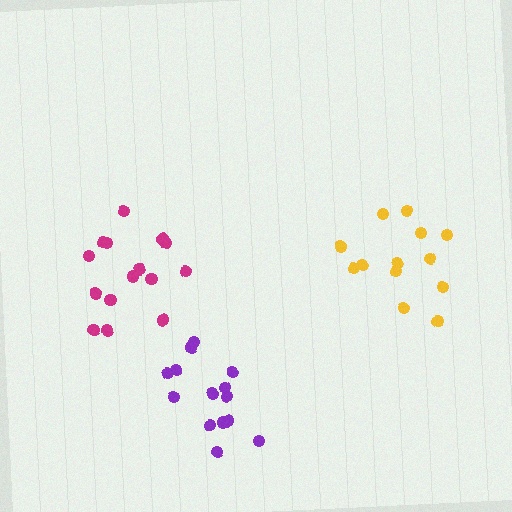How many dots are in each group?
Group 1: 13 dots, Group 2: 15 dots, Group 3: 14 dots (42 total).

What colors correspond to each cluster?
The clusters are colored: yellow, magenta, purple.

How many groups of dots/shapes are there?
There are 3 groups.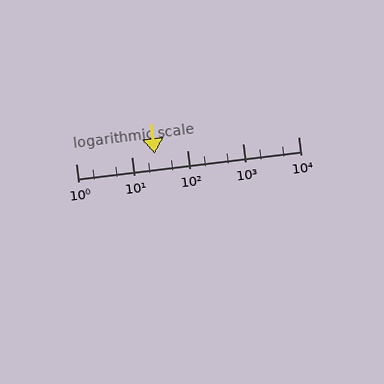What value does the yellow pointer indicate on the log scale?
The pointer indicates approximately 26.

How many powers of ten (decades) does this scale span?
The scale spans 4 decades, from 1 to 10000.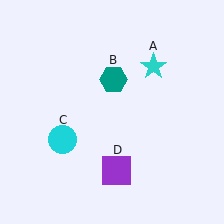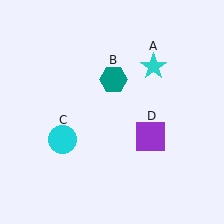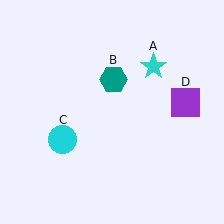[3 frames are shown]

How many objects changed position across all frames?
1 object changed position: purple square (object D).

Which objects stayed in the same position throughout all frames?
Cyan star (object A) and teal hexagon (object B) and cyan circle (object C) remained stationary.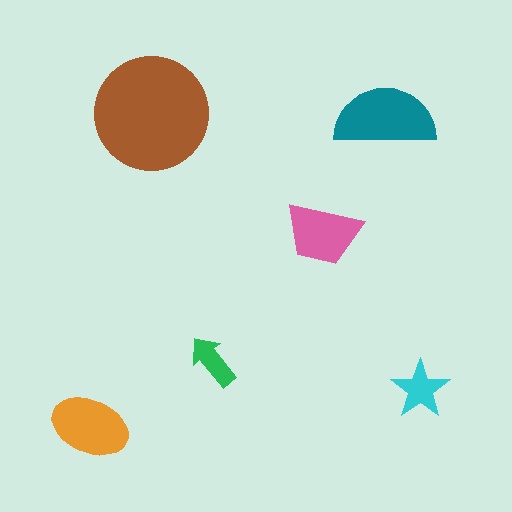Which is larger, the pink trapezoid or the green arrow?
The pink trapezoid.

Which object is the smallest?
The green arrow.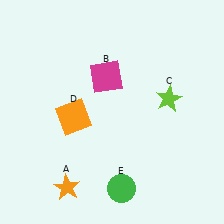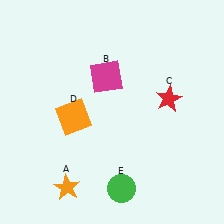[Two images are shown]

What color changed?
The star (C) changed from lime in Image 1 to red in Image 2.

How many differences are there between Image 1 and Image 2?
There is 1 difference between the two images.